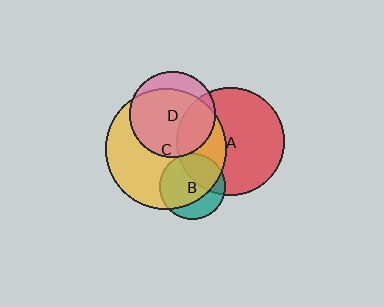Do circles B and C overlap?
Yes.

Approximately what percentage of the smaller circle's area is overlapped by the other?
Approximately 70%.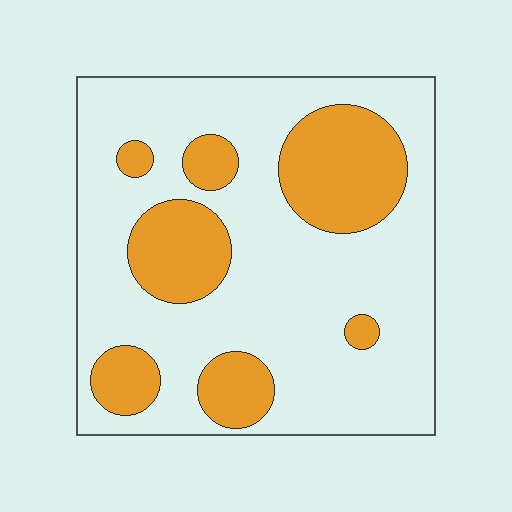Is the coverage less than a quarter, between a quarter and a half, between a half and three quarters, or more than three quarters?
Between a quarter and a half.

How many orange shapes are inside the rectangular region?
7.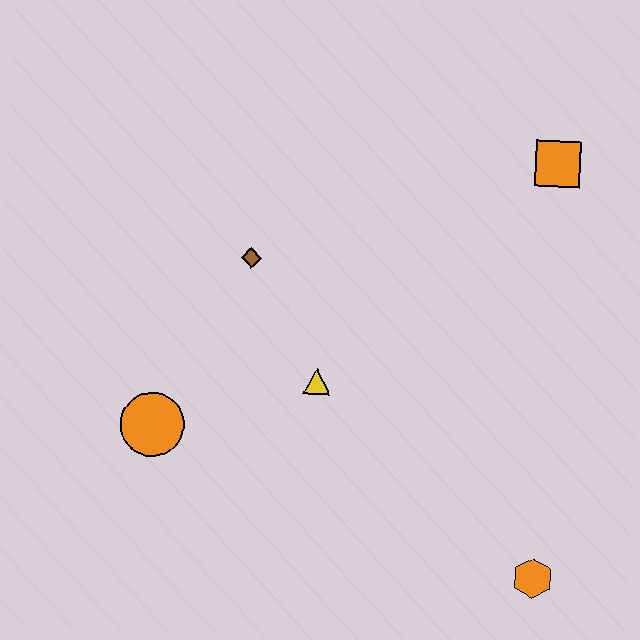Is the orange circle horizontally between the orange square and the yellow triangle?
No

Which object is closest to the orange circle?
The yellow triangle is closest to the orange circle.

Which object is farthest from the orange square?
The orange circle is farthest from the orange square.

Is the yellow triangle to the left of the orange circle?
No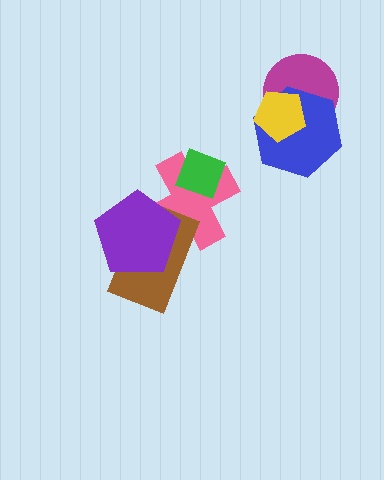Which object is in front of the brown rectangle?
The purple pentagon is in front of the brown rectangle.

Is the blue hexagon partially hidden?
Yes, it is partially covered by another shape.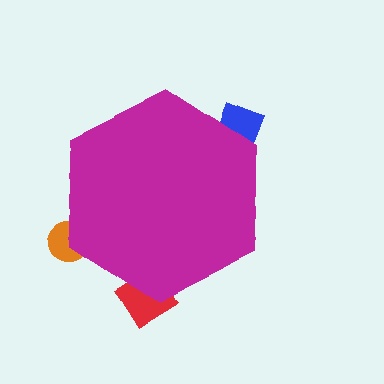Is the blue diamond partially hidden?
Yes, the blue diamond is partially hidden behind the magenta hexagon.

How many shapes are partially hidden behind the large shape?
3 shapes are partially hidden.